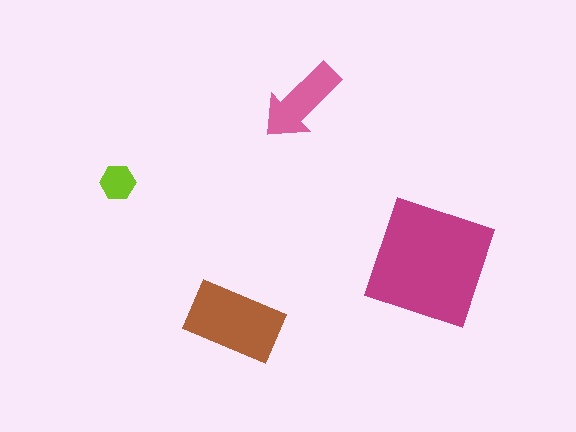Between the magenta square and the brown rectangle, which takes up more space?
The magenta square.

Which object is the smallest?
The lime hexagon.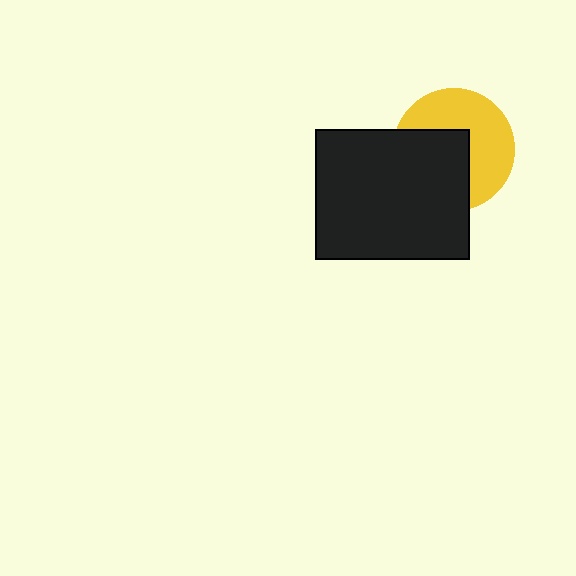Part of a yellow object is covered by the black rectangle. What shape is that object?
It is a circle.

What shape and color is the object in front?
The object in front is a black rectangle.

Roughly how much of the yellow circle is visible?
About half of it is visible (roughly 54%).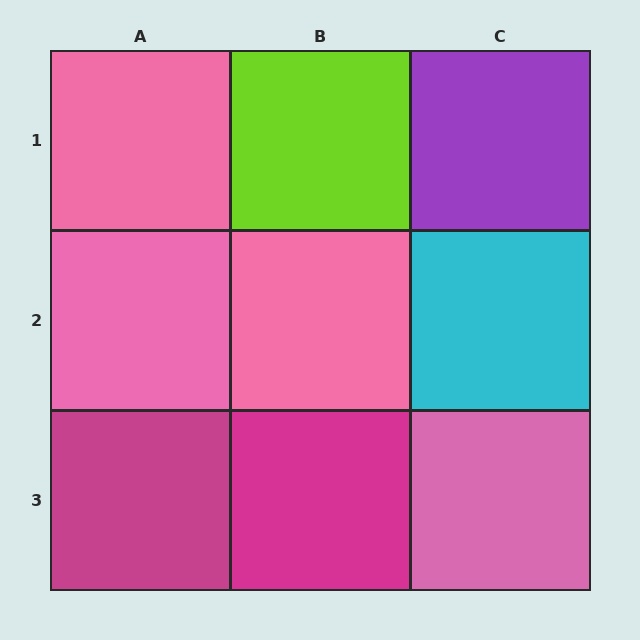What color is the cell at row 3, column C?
Pink.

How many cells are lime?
1 cell is lime.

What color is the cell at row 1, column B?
Lime.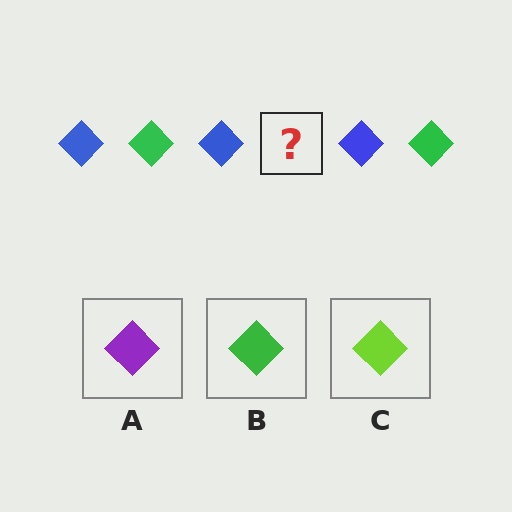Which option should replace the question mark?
Option B.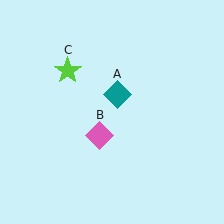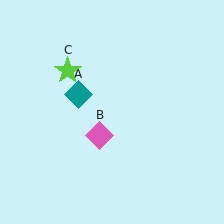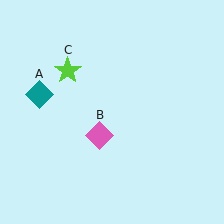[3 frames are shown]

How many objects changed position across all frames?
1 object changed position: teal diamond (object A).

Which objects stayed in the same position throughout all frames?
Pink diamond (object B) and lime star (object C) remained stationary.